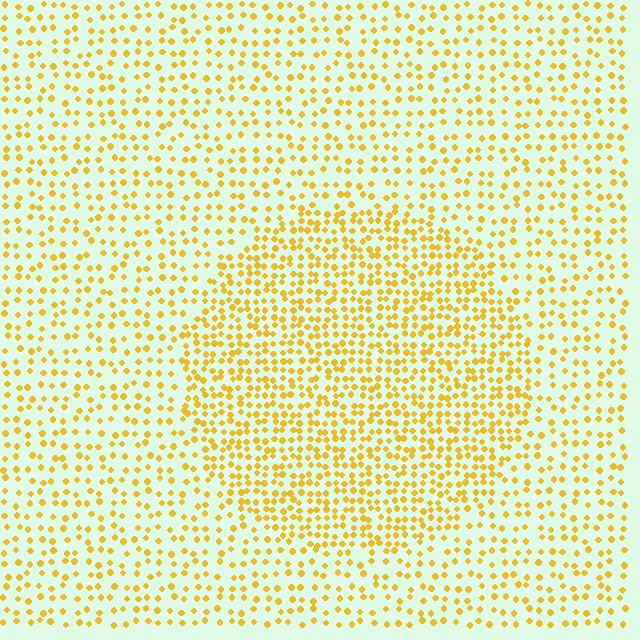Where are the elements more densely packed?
The elements are more densely packed inside the circle boundary.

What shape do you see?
I see a circle.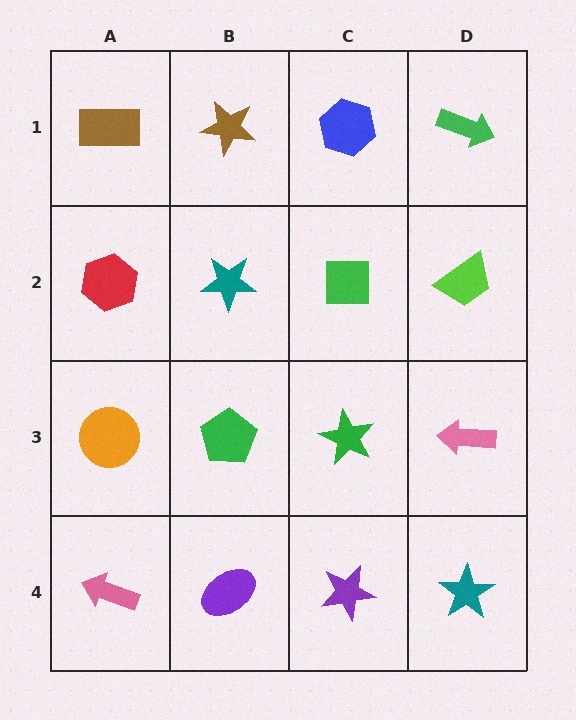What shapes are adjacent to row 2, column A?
A brown rectangle (row 1, column A), an orange circle (row 3, column A), a teal star (row 2, column B).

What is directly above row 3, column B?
A teal star.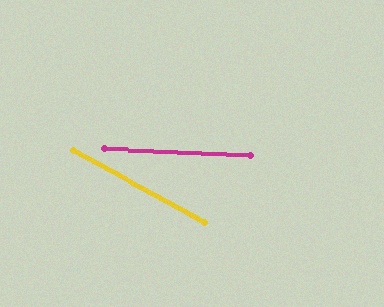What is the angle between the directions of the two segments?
Approximately 26 degrees.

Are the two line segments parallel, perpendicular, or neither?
Neither parallel nor perpendicular — they differ by about 26°.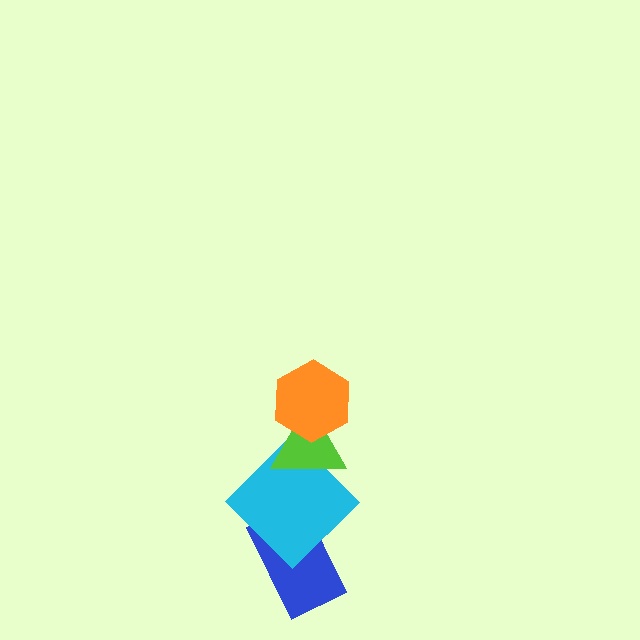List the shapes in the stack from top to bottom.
From top to bottom: the orange hexagon, the lime triangle, the cyan diamond, the blue rectangle.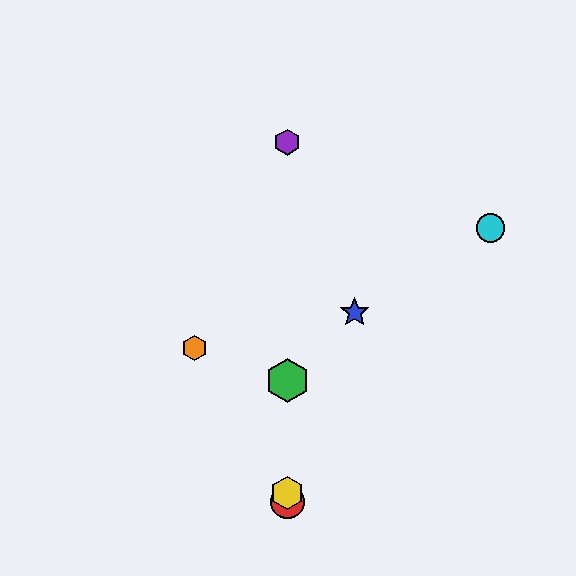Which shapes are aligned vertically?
The red circle, the green hexagon, the yellow hexagon, the purple hexagon are aligned vertically.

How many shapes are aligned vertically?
4 shapes (the red circle, the green hexagon, the yellow hexagon, the purple hexagon) are aligned vertically.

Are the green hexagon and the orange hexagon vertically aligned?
No, the green hexagon is at x≈287 and the orange hexagon is at x≈195.